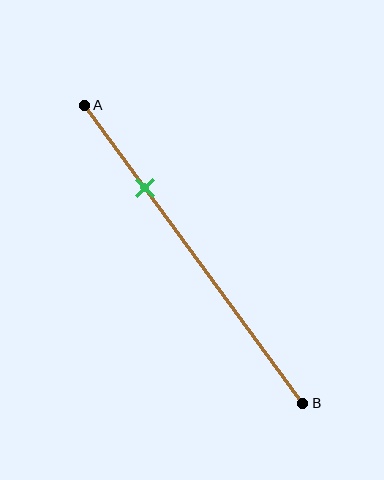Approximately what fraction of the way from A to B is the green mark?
The green mark is approximately 30% of the way from A to B.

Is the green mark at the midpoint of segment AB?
No, the mark is at about 30% from A, not at the 50% midpoint.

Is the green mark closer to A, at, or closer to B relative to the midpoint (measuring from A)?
The green mark is closer to point A than the midpoint of segment AB.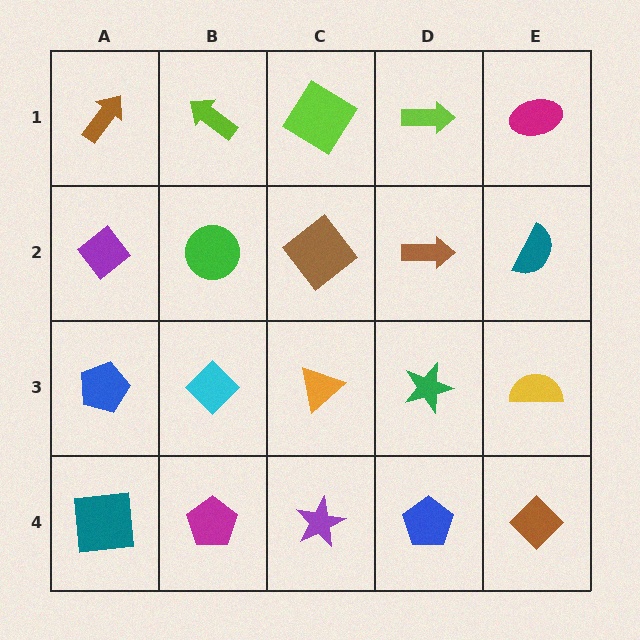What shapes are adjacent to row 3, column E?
A teal semicircle (row 2, column E), a brown diamond (row 4, column E), a green star (row 3, column D).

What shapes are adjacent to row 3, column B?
A green circle (row 2, column B), a magenta pentagon (row 4, column B), a blue pentagon (row 3, column A), an orange triangle (row 3, column C).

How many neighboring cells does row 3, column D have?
4.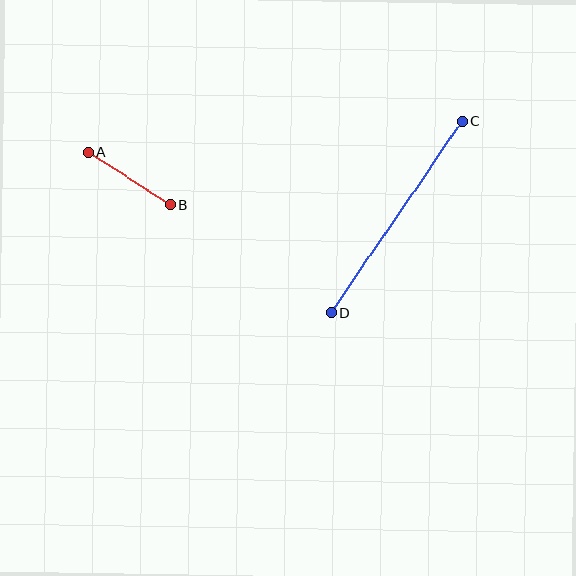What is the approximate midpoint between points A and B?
The midpoint is at approximately (129, 178) pixels.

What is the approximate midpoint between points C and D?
The midpoint is at approximately (396, 217) pixels.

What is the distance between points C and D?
The distance is approximately 232 pixels.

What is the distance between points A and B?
The distance is approximately 97 pixels.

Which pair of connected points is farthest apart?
Points C and D are farthest apart.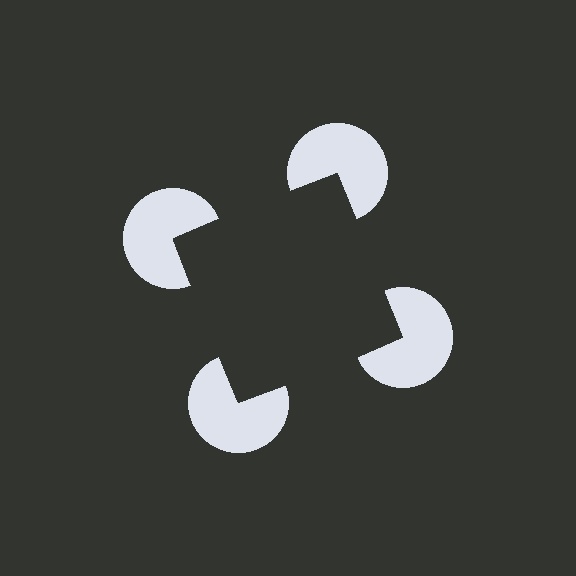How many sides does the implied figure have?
4 sides.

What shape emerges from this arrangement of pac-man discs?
An illusory square — its edges are inferred from the aligned wedge cuts in the pac-man discs, not physically drawn.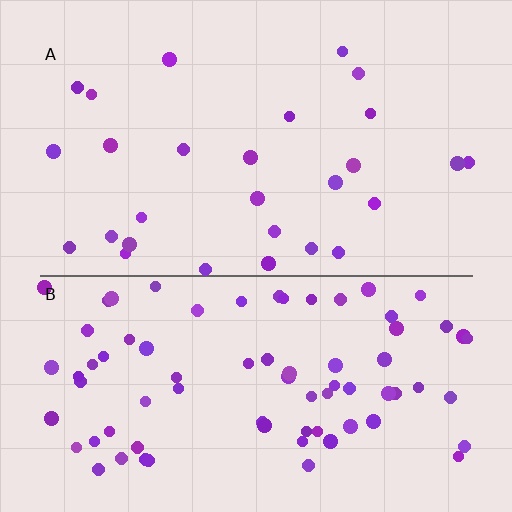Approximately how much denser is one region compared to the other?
Approximately 2.8× — region B over region A.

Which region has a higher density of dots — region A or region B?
B (the bottom).